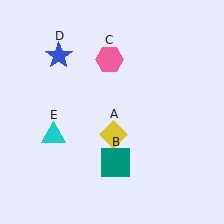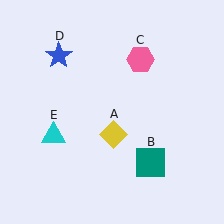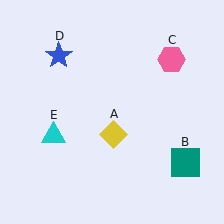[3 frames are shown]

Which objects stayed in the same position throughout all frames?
Yellow diamond (object A) and blue star (object D) and cyan triangle (object E) remained stationary.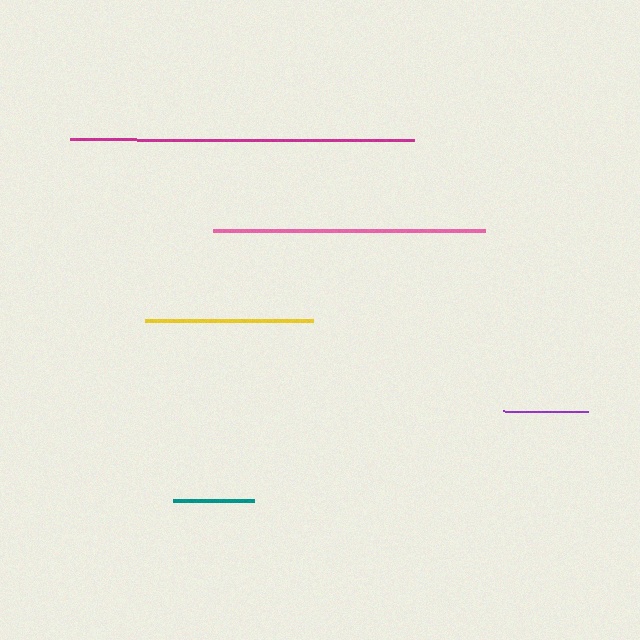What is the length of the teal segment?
The teal segment is approximately 81 pixels long.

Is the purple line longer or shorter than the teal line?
The purple line is longer than the teal line.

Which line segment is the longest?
The magenta line is the longest at approximately 345 pixels.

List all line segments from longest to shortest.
From longest to shortest: magenta, pink, yellow, purple, teal.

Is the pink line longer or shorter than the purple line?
The pink line is longer than the purple line.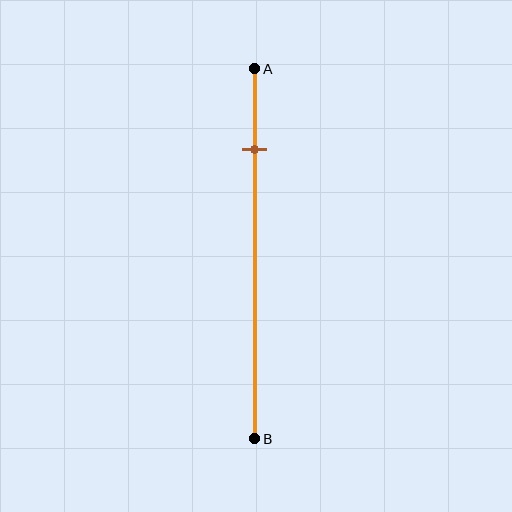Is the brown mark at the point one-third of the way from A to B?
No, the mark is at about 20% from A, not at the 33% one-third point.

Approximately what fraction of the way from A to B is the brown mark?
The brown mark is approximately 20% of the way from A to B.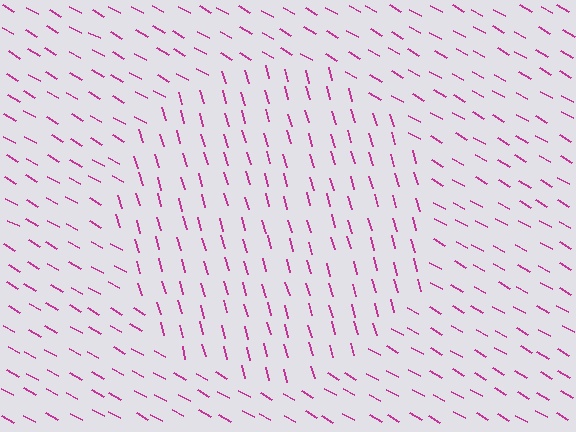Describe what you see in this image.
The image is filled with small magenta line segments. A circle region in the image has lines oriented differently from the surrounding lines, creating a visible texture boundary.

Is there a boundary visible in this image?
Yes, there is a texture boundary formed by a change in line orientation.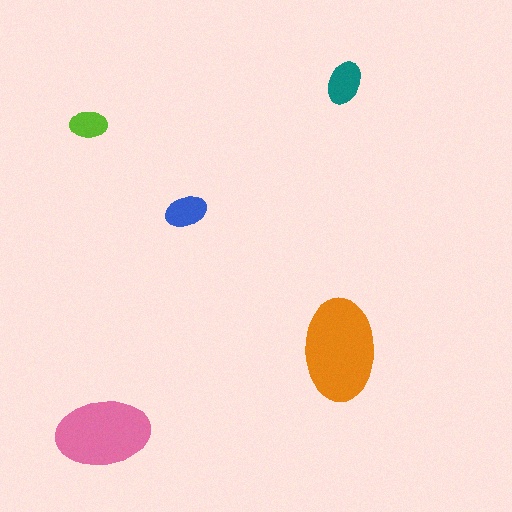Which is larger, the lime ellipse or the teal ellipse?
The teal one.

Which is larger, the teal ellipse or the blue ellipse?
The teal one.